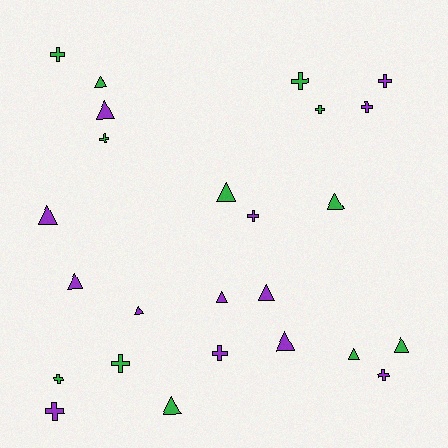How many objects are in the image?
There are 25 objects.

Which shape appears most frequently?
Triangle, with 13 objects.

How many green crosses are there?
There are 6 green crosses.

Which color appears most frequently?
Purple, with 13 objects.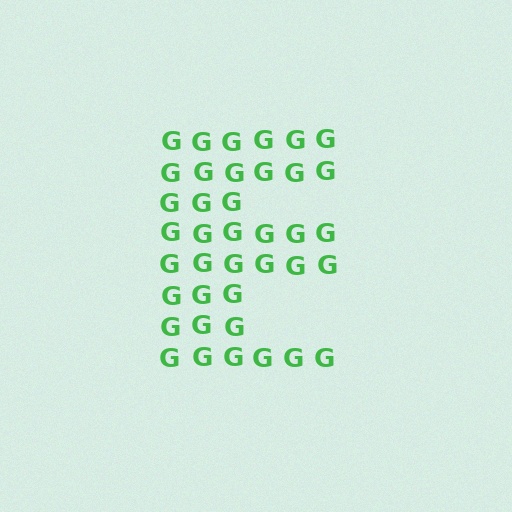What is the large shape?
The large shape is the letter E.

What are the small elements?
The small elements are letter G's.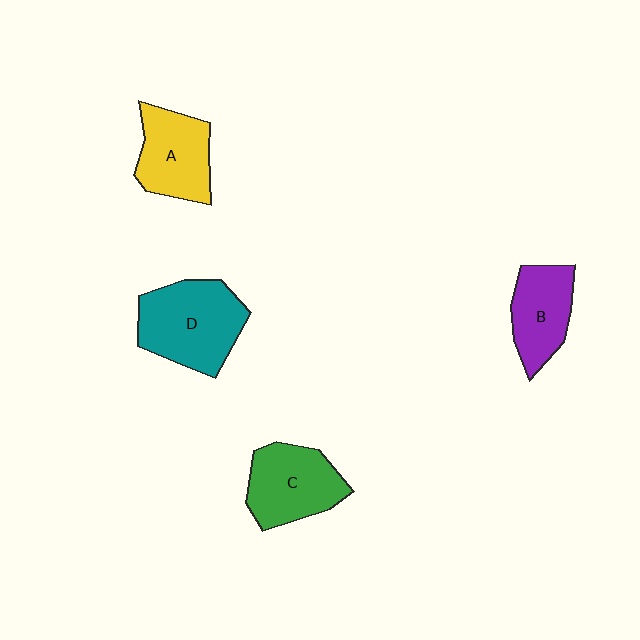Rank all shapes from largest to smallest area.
From largest to smallest: D (teal), C (green), A (yellow), B (purple).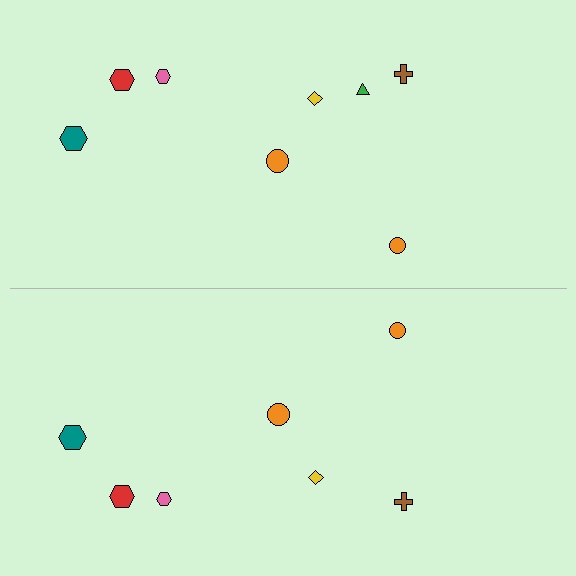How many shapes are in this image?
There are 15 shapes in this image.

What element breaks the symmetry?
A green triangle is missing from the bottom side.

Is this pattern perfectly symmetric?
No, the pattern is not perfectly symmetric. A green triangle is missing from the bottom side.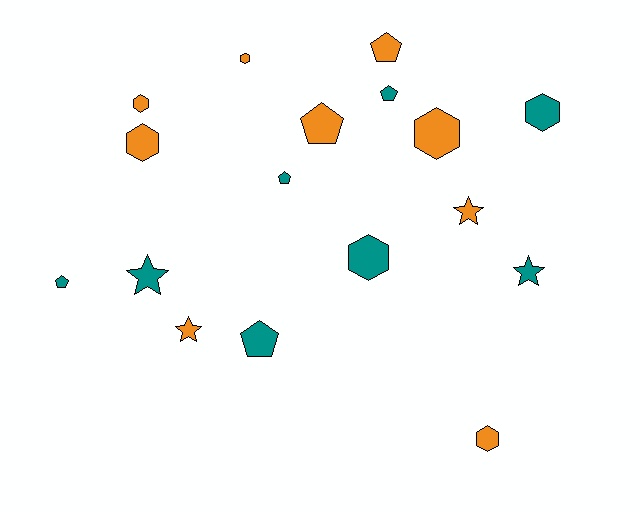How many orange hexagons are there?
There are 5 orange hexagons.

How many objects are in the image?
There are 17 objects.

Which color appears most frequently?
Orange, with 9 objects.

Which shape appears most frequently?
Hexagon, with 7 objects.